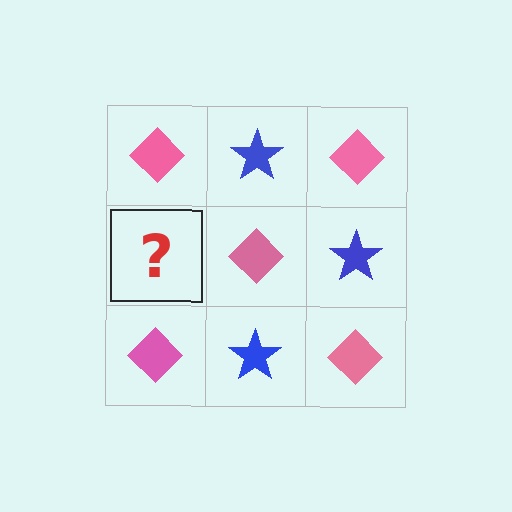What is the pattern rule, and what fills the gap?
The rule is that it alternates pink diamond and blue star in a checkerboard pattern. The gap should be filled with a blue star.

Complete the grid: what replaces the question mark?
The question mark should be replaced with a blue star.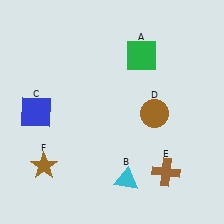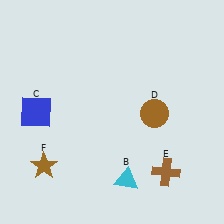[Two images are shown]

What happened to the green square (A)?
The green square (A) was removed in Image 2. It was in the top-right area of Image 1.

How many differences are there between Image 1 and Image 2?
There is 1 difference between the two images.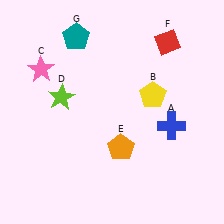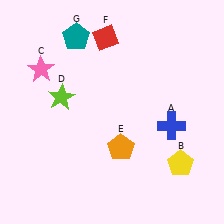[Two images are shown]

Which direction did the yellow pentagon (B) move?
The yellow pentagon (B) moved down.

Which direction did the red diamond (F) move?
The red diamond (F) moved left.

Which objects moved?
The objects that moved are: the yellow pentagon (B), the red diamond (F).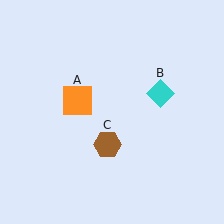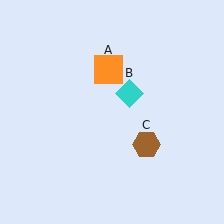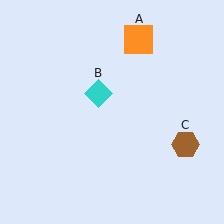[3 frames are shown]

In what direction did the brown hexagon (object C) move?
The brown hexagon (object C) moved right.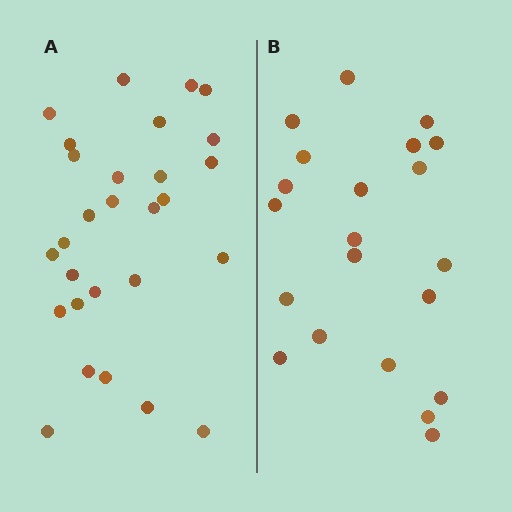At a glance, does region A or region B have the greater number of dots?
Region A (the left region) has more dots.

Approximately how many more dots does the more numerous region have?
Region A has roughly 8 or so more dots than region B.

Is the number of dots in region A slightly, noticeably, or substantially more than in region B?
Region A has noticeably more, but not dramatically so. The ratio is roughly 1.3 to 1.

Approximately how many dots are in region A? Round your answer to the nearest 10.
About 30 dots. (The exact count is 28, which rounds to 30.)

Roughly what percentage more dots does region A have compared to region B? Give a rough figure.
About 35% more.